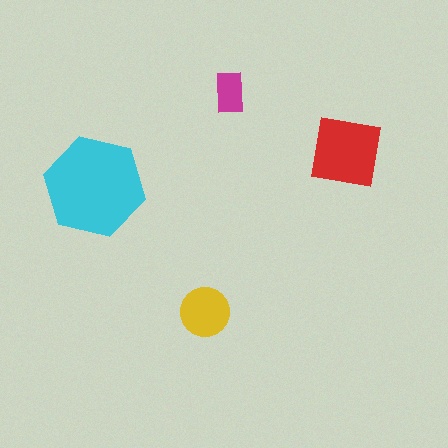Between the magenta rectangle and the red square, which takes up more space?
The red square.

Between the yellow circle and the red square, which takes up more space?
The red square.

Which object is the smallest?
The magenta rectangle.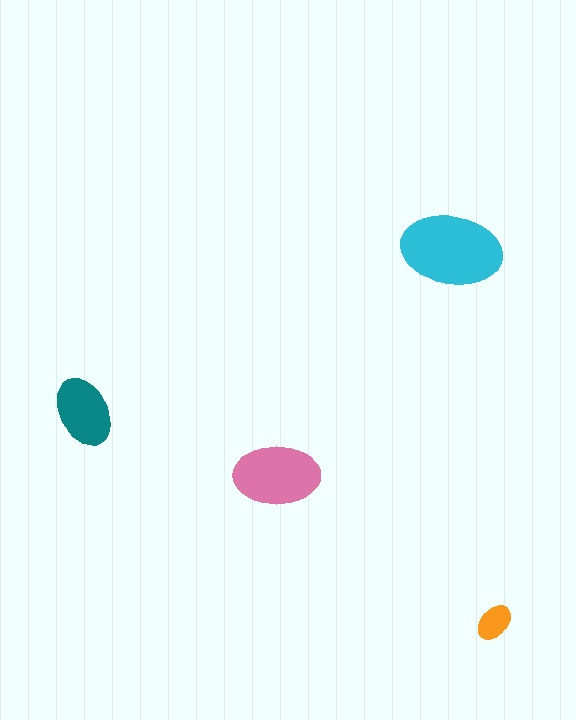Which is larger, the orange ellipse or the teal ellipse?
The teal one.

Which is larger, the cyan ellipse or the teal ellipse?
The cyan one.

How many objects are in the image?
There are 4 objects in the image.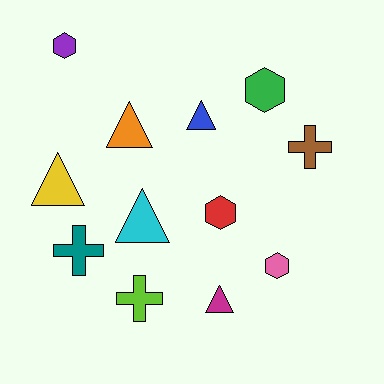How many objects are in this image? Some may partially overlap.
There are 12 objects.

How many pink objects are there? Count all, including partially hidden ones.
There is 1 pink object.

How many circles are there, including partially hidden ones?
There are no circles.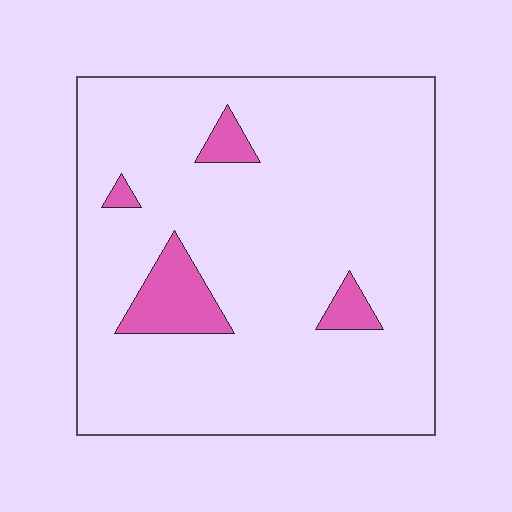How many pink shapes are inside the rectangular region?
4.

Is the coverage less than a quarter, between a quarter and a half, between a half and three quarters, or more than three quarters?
Less than a quarter.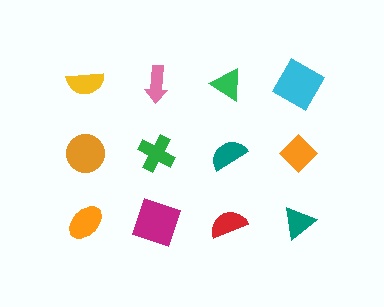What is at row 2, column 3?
A teal semicircle.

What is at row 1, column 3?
A green triangle.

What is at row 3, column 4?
A teal triangle.